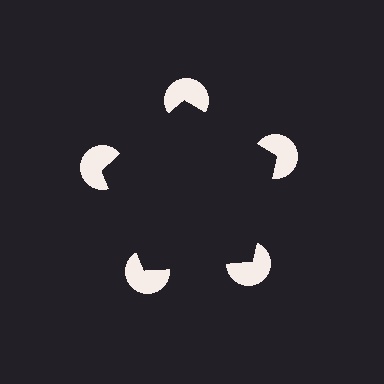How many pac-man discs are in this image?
There are 5 — one at each vertex of the illusory pentagon.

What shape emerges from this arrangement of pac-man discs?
An illusory pentagon — its edges are inferred from the aligned wedge cuts in the pac-man discs, not physically drawn.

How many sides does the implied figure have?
5 sides.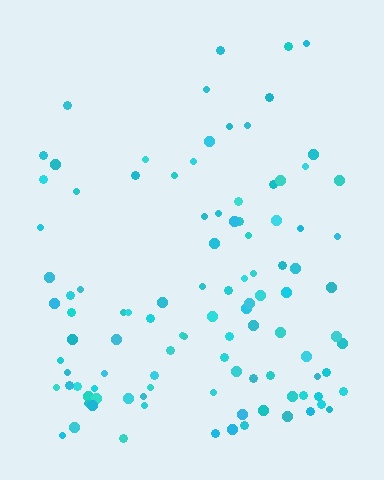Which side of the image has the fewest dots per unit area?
The top.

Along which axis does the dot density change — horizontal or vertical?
Vertical.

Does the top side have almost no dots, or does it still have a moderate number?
Still a moderate number, just noticeably fewer than the bottom.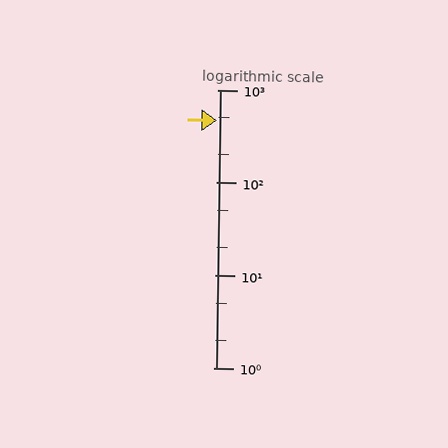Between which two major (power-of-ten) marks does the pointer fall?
The pointer is between 100 and 1000.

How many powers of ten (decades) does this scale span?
The scale spans 3 decades, from 1 to 1000.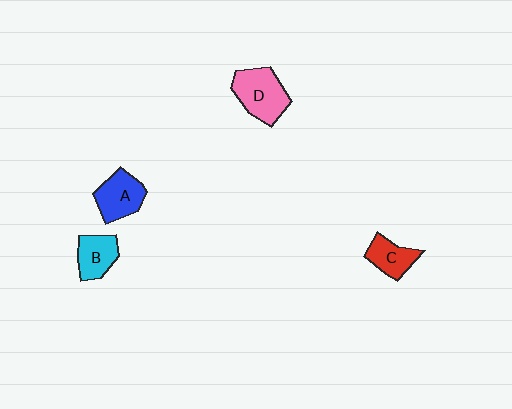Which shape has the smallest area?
Shape C (red).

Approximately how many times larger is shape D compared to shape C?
Approximately 1.6 times.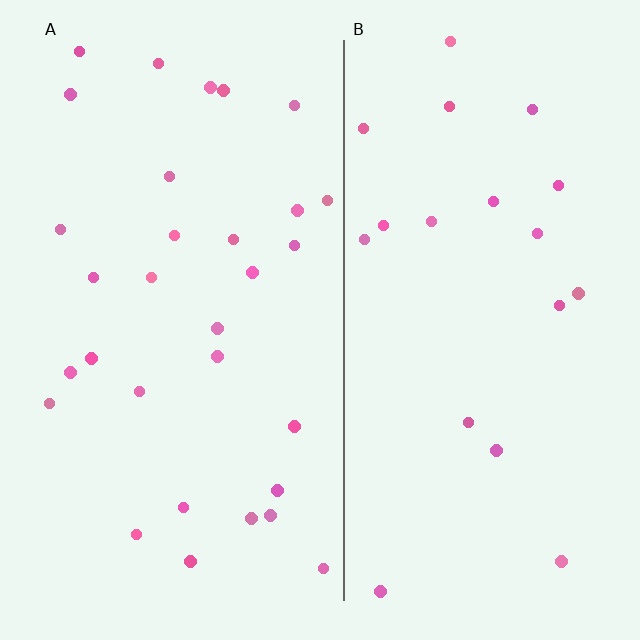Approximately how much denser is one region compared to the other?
Approximately 1.6× — region A over region B.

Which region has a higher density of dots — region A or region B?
A (the left).